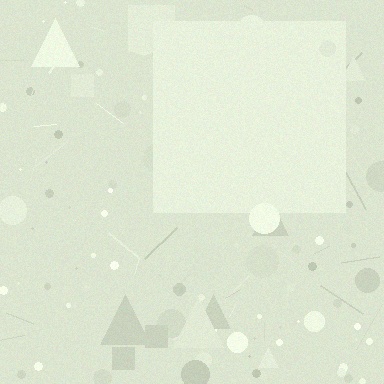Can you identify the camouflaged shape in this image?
The camouflaged shape is a square.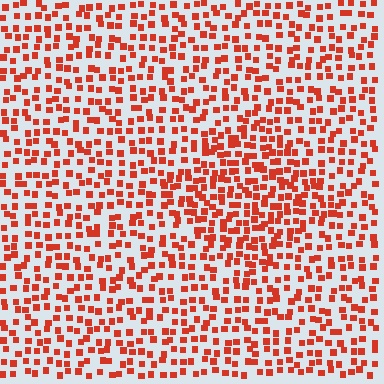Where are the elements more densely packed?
The elements are more densely packed inside the diamond boundary.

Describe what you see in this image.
The image contains small red elements arranged at two different densities. A diamond-shaped region is visible where the elements are more densely packed than the surrounding area.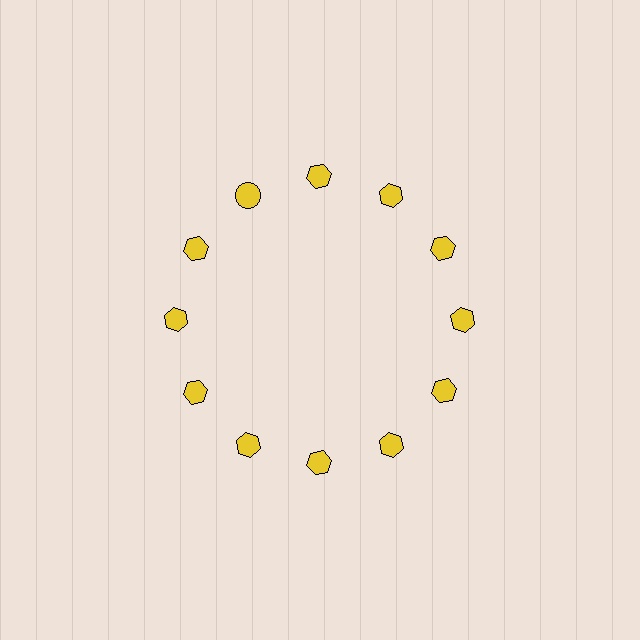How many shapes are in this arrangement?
There are 12 shapes arranged in a ring pattern.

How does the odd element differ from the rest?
It has a different shape: circle instead of hexagon.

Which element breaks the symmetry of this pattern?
The yellow circle at roughly the 11 o'clock position breaks the symmetry. All other shapes are yellow hexagons.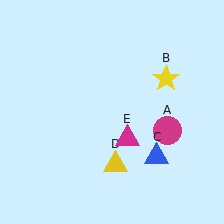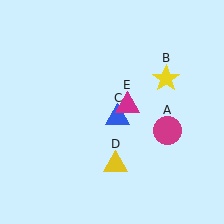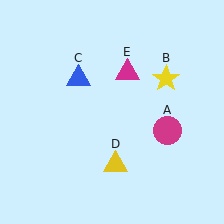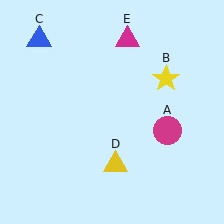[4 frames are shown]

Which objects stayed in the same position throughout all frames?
Magenta circle (object A) and yellow star (object B) and yellow triangle (object D) remained stationary.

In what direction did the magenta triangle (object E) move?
The magenta triangle (object E) moved up.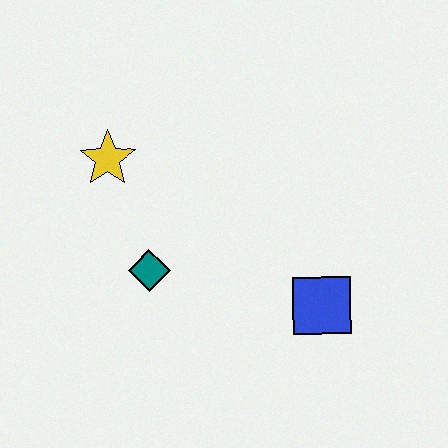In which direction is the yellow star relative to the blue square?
The yellow star is to the left of the blue square.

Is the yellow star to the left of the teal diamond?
Yes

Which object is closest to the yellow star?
The teal diamond is closest to the yellow star.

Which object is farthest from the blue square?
The yellow star is farthest from the blue square.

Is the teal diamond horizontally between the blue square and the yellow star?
Yes